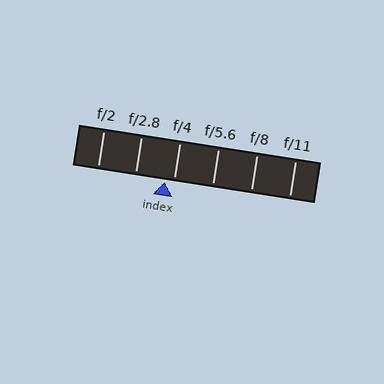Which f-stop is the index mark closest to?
The index mark is closest to f/4.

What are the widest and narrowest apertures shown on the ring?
The widest aperture shown is f/2 and the narrowest is f/11.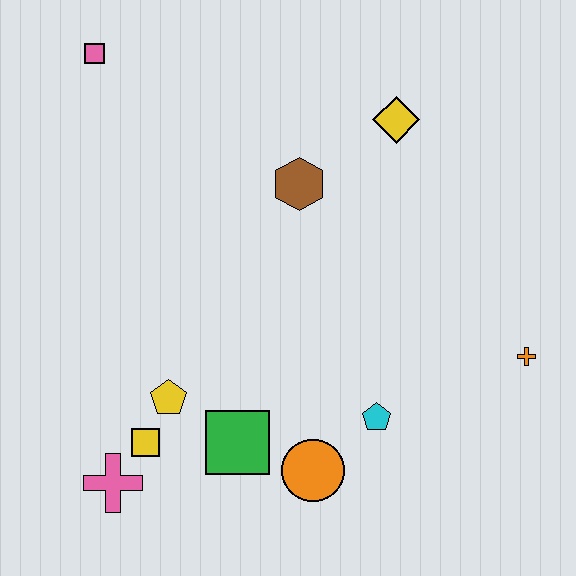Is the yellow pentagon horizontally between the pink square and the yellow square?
No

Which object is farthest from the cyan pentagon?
The pink square is farthest from the cyan pentagon.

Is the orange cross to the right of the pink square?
Yes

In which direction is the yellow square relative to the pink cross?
The yellow square is above the pink cross.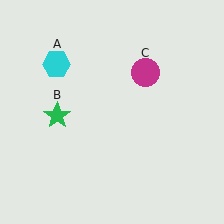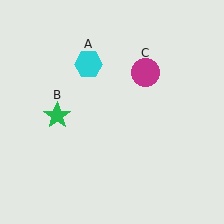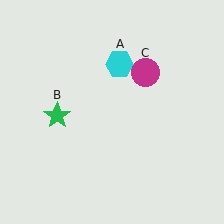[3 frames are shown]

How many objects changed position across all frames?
1 object changed position: cyan hexagon (object A).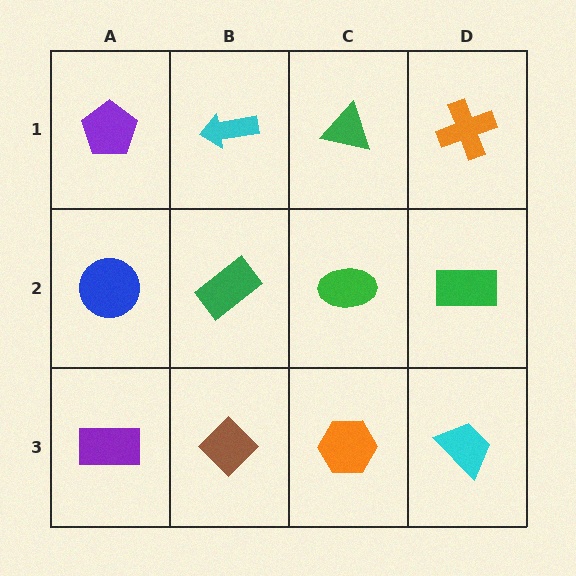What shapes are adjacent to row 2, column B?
A cyan arrow (row 1, column B), a brown diamond (row 3, column B), a blue circle (row 2, column A), a green ellipse (row 2, column C).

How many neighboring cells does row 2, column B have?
4.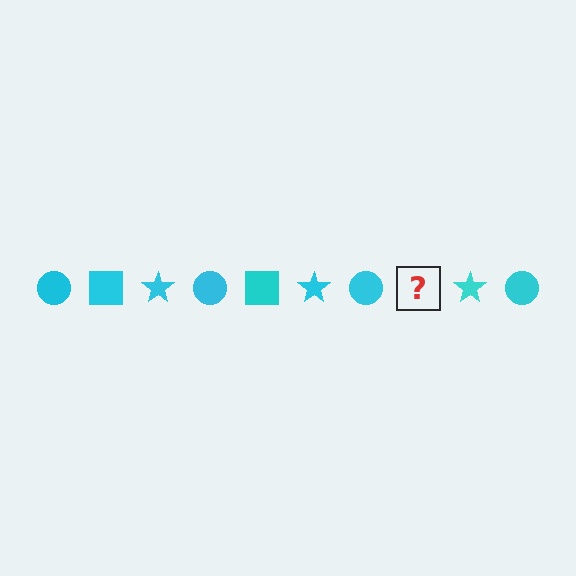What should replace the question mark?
The question mark should be replaced with a cyan square.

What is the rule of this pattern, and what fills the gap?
The rule is that the pattern cycles through circle, square, star shapes in cyan. The gap should be filled with a cyan square.